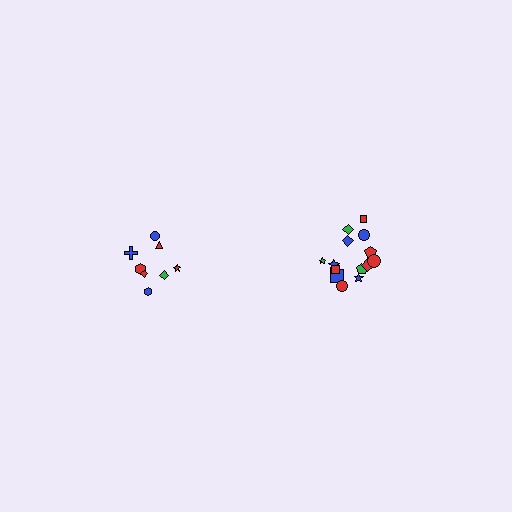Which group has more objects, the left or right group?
The right group.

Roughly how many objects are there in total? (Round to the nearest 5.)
Roughly 25 objects in total.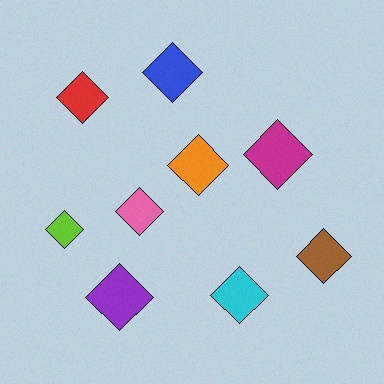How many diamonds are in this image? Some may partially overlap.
There are 9 diamonds.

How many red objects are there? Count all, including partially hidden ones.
There is 1 red object.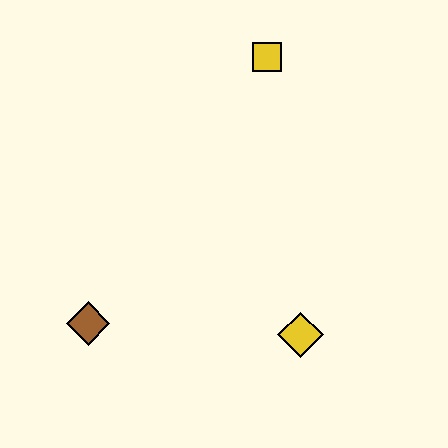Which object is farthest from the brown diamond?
The yellow square is farthest from the brown diamond.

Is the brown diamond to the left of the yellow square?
Yes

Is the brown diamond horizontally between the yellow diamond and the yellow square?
No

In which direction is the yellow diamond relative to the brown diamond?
The yellow diamond is to the right of the brown diamond.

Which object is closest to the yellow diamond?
The brown diamond is closest to the yellow diamond.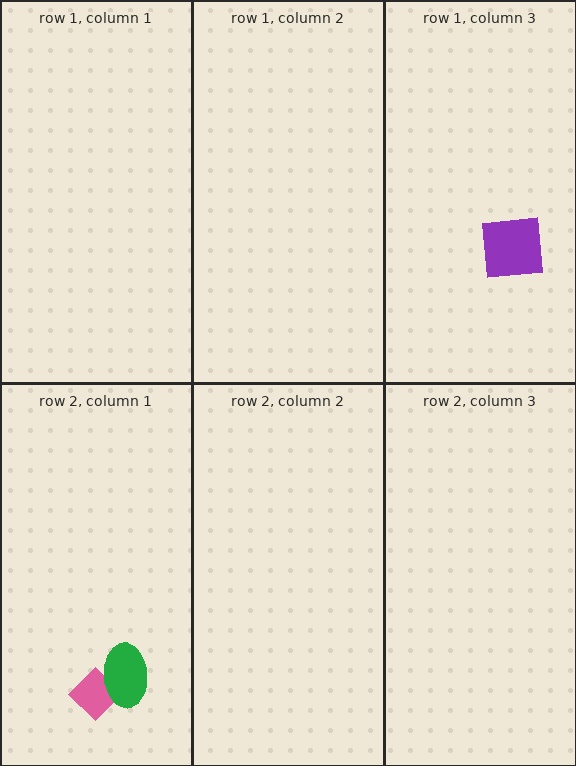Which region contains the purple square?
The row 1, column 3 region.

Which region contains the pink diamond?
The row 2, column 1 region.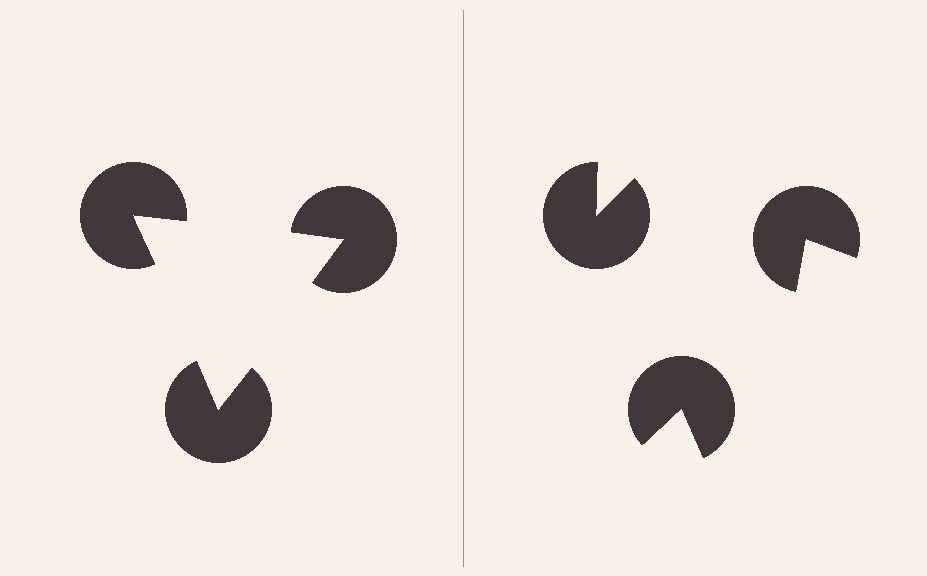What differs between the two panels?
The pac-man discs are positioned identically on both sides; only the wedge orientations differ. On the left they align to a triangle; on the right they are misaligned.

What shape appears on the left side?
An illusory triangle.